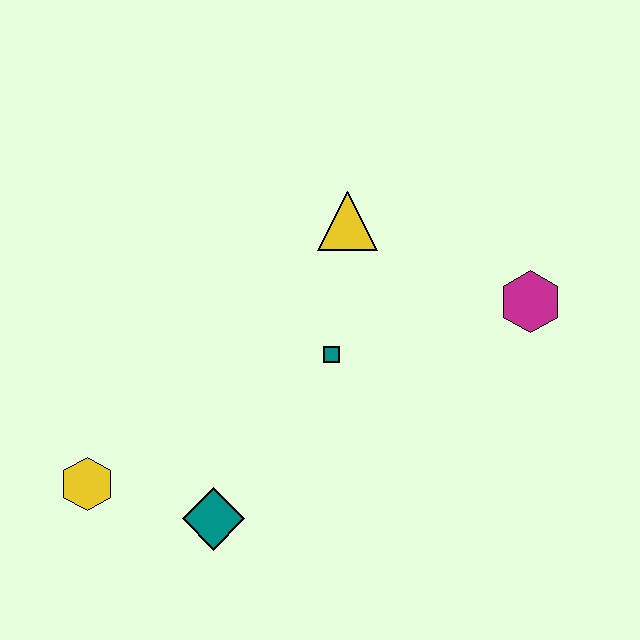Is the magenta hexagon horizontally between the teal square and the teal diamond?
No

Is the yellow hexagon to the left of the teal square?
Yes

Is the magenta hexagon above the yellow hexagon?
Yes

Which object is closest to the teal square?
The yellow triangle is closest to the teal square.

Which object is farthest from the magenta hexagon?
The yellow hexagon is farthest from the magenta hexagon.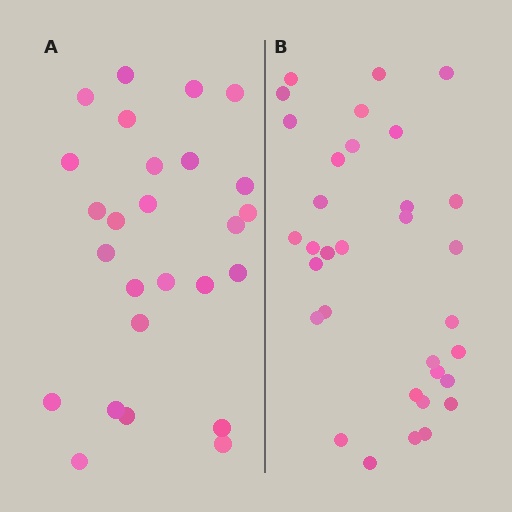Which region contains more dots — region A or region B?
Region B (the right region) has more dots.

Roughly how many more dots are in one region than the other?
Region B has roughly 8 or so more dots than region A.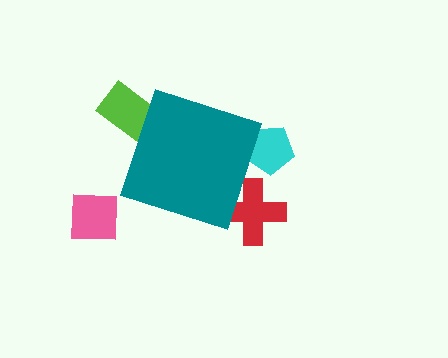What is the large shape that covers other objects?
A teal diamond.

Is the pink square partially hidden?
No, the pink square is fully visible.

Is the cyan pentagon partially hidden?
Yes, the cyan pentagon is partially hidden behind the teal diamond.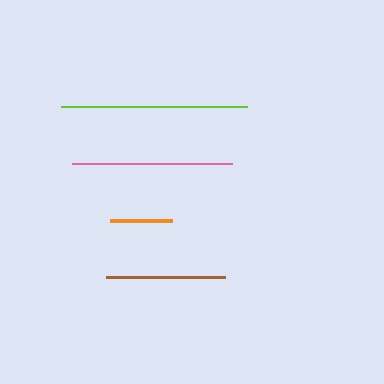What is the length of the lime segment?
The lime segment is approximately 186 pixels long.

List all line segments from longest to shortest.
From longest to shortest: lime, pink, brown, orange.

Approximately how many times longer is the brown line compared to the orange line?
The brown line is approximately 1.9 times the length of the orange line.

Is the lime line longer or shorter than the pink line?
The lime line is longer than the pink line.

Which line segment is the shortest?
The orange line is the shortest at approximately 61 pixels.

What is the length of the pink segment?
The pink segment is approximately 160 pixels long.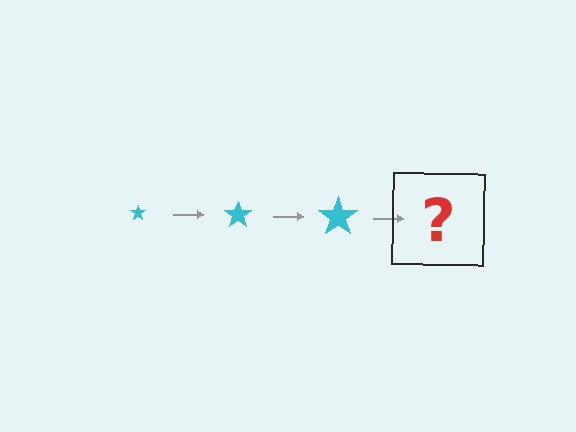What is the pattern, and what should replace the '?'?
The pattern is that the star gets progressively larger each step. The '?' should be a cyan star, larger than the previous one.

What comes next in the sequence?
The next element should be a cyan star, larger than the previous one.